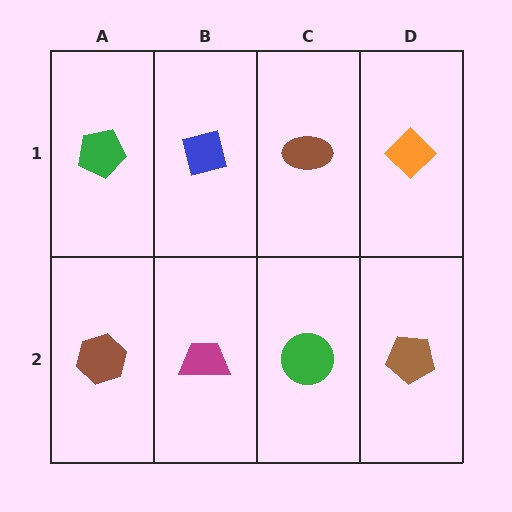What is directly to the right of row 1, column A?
A blue square.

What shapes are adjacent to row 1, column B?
A magenta trapezoid (row 2, column B), a green pentagon (row 1, column A), a brown ellipse (row 1, column C).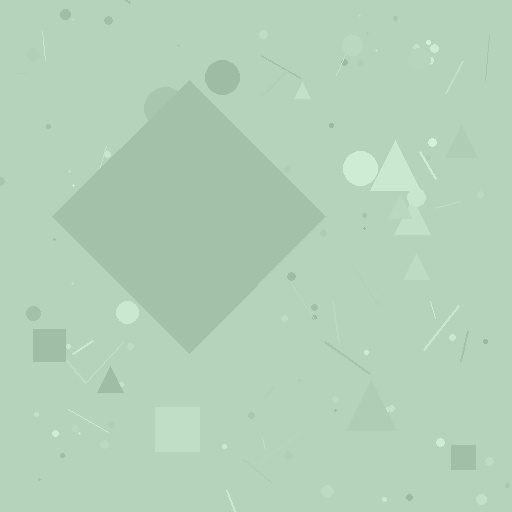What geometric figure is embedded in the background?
A diamond is embedded in the background.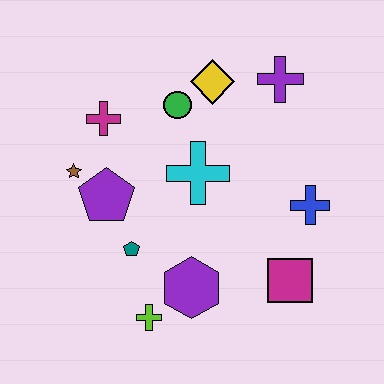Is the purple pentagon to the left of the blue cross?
Yes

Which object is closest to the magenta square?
The blue cross is closest to the magenta square.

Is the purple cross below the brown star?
No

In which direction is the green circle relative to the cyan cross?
The green circle is above the cyan cross.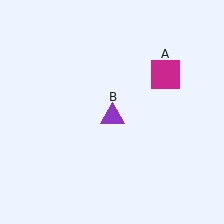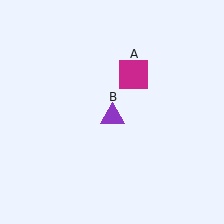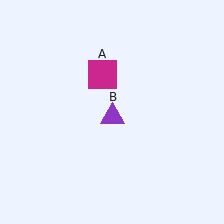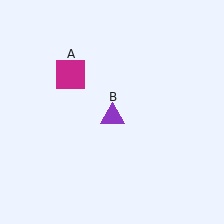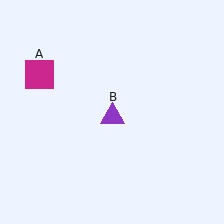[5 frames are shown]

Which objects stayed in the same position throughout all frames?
Purple triangle (object B) remained stationary.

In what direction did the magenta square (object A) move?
The magenta square (object A) moved left.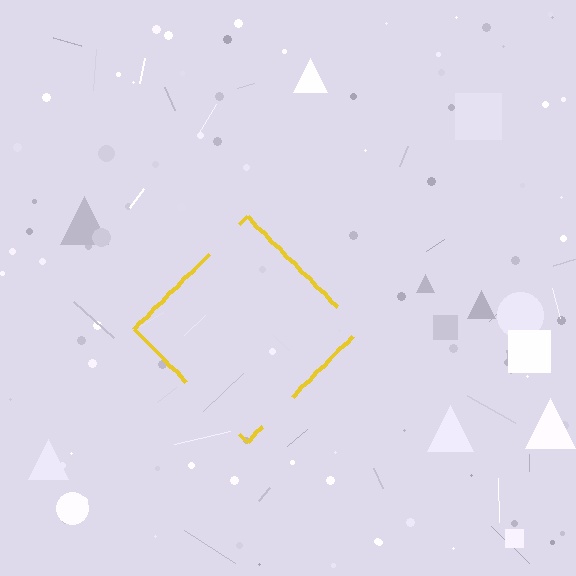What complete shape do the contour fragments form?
The contour fragments form a diamond.